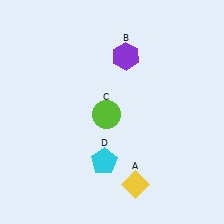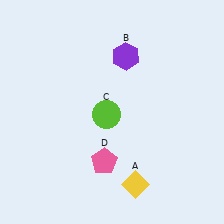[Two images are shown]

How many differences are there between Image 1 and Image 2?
There is 1 difference between the two images.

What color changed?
The pentagon (D) changed from cyan in Image 1 to pink in Image 2.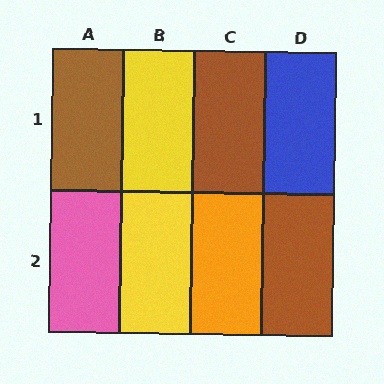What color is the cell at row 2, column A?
Pink.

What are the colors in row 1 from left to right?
Brown, yellow, brown, blue.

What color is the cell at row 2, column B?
Yellow.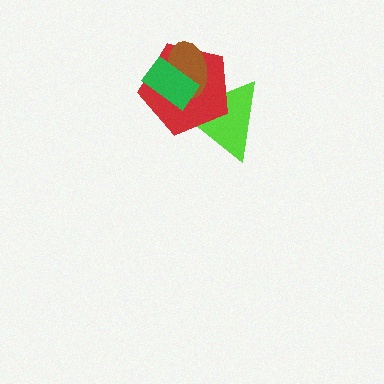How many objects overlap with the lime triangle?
2 objects overlap with the lime triangle.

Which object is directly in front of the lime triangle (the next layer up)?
The red pentagon is directly in front of the lime triangle.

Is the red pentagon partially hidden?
Yes, it is partially covered by another shape.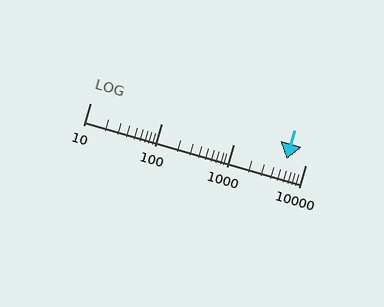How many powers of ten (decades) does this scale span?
The scale spans 3 decades, from 10 to 10000.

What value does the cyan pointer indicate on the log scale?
The pointer indicates approximately 5500.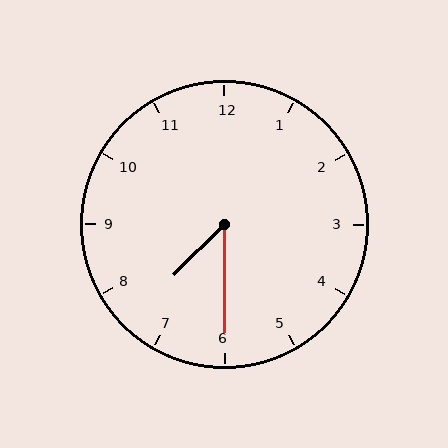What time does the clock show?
7:30.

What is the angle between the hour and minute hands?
Approximately 45 degrees.